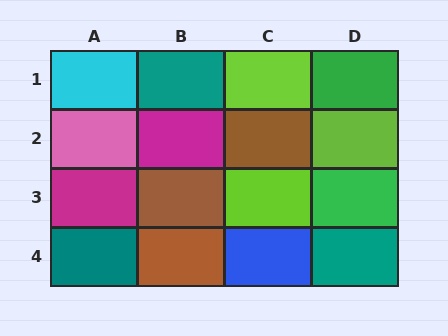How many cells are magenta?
2 cells are magenta.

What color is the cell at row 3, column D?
Green.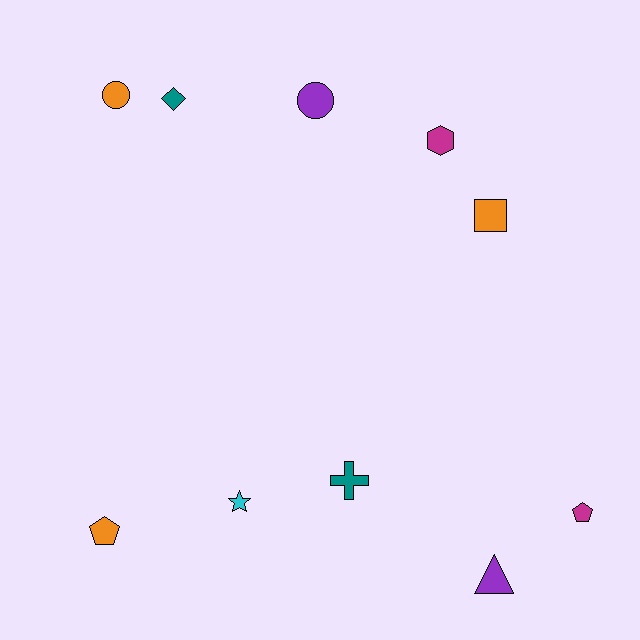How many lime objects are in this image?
There are no lime objects.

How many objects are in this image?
There are 10 objects.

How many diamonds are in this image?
There is 1 diamond.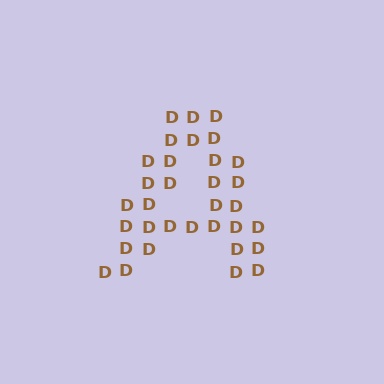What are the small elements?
The small elements are letter D's.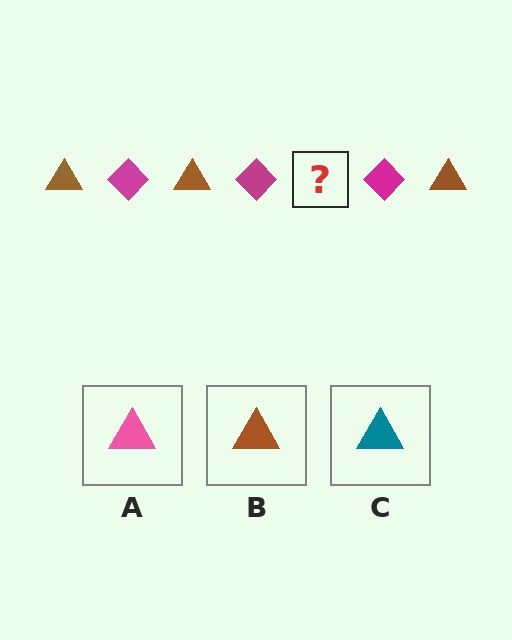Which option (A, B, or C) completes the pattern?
B.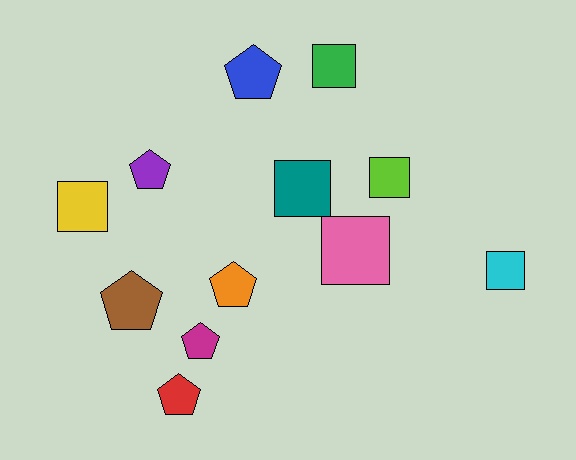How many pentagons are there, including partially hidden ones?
There are 6 pentagons.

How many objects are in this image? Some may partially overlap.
There are 12 objects.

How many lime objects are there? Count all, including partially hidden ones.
There is 1 lime object.